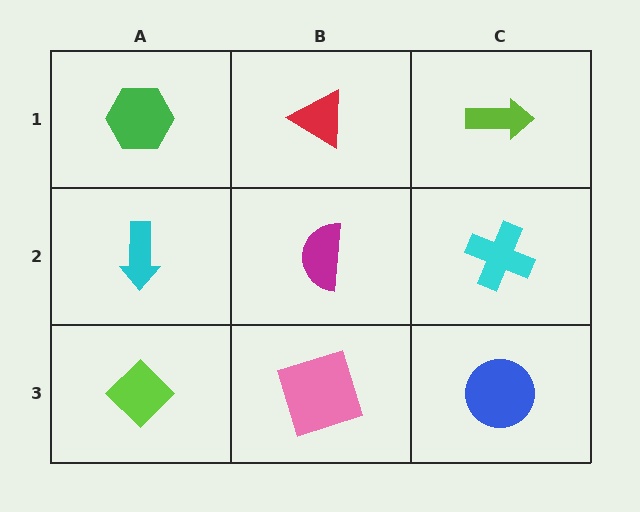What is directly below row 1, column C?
A cyan cross.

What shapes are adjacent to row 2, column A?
A green hexagon (row 1, column A), a lime diamond (row 3, column A), a magenta semicircle (row 2, column B).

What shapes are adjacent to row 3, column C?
A cyan cross (row 2, column C), a pink square (row 3, column B).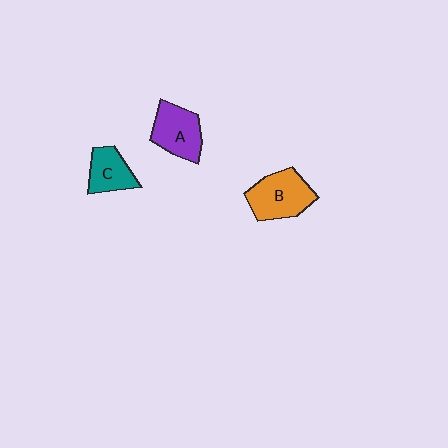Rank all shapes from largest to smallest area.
From largest to smallest: B (orange), A (purple), C (teal).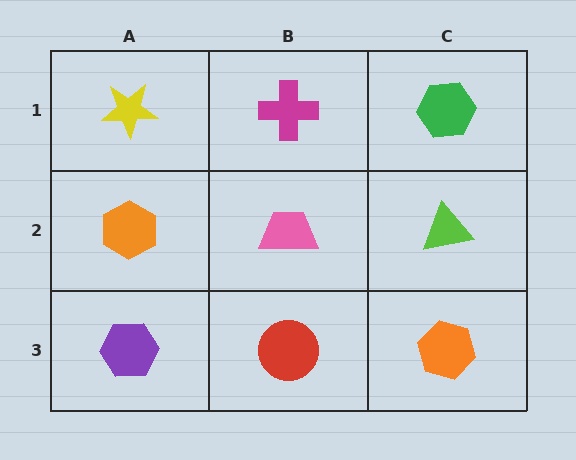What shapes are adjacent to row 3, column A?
An orange hexagon (row 2, column A), a red circle (row 3, column B).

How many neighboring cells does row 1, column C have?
2.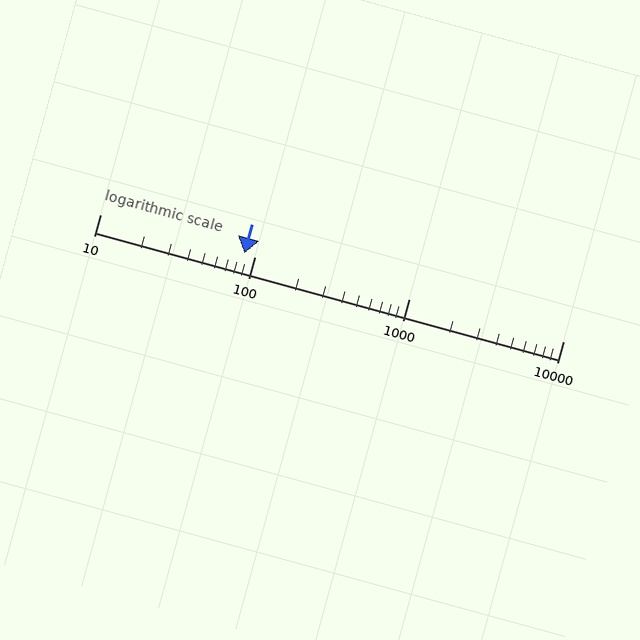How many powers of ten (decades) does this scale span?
The scale spans 3 decades, from 10 to 10000.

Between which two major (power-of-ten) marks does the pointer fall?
The pointer is between 10 and 100.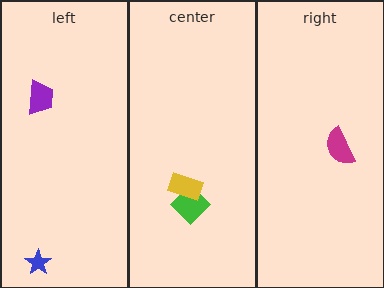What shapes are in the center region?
The green diamond, the yellow rectangle.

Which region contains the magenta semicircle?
The right region.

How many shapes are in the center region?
2.